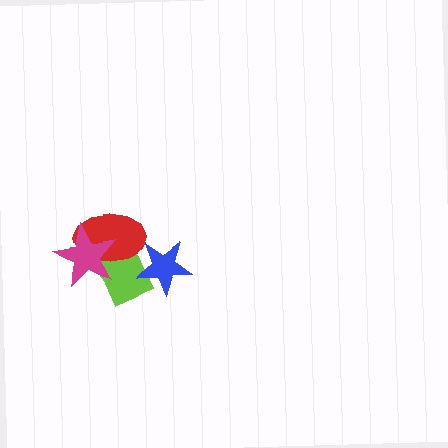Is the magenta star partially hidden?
No, no other shape covers it.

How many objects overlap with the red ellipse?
2 objects overlap with the red ellipse.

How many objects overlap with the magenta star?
2 objects overlap with the magenta star.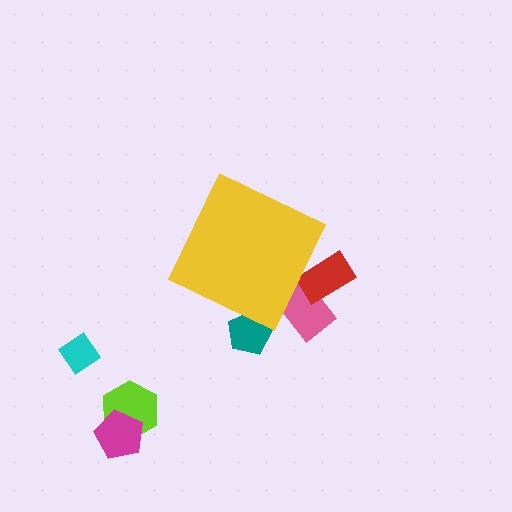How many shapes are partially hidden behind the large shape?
3 shapes are partially hidden.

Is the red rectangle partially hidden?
Yes, the red rectangle is partially hidden behind the yellow diamond.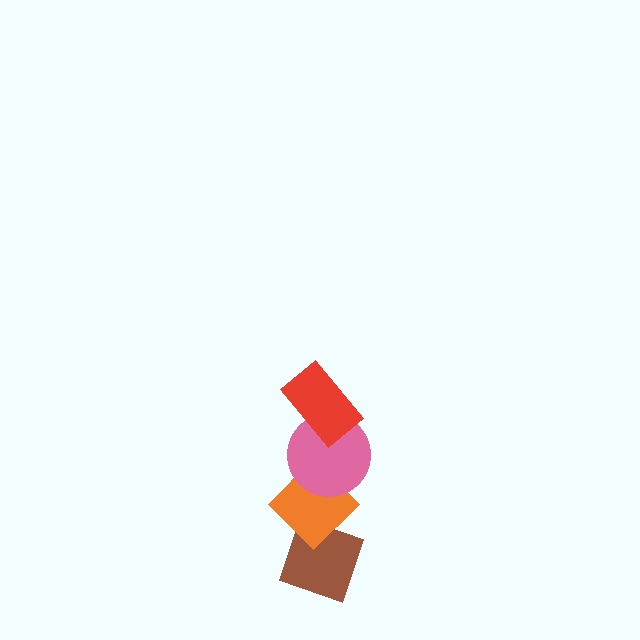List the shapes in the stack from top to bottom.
From top to bottom: the red rectangle, the pink circle, the orange diamond, the brown diamond.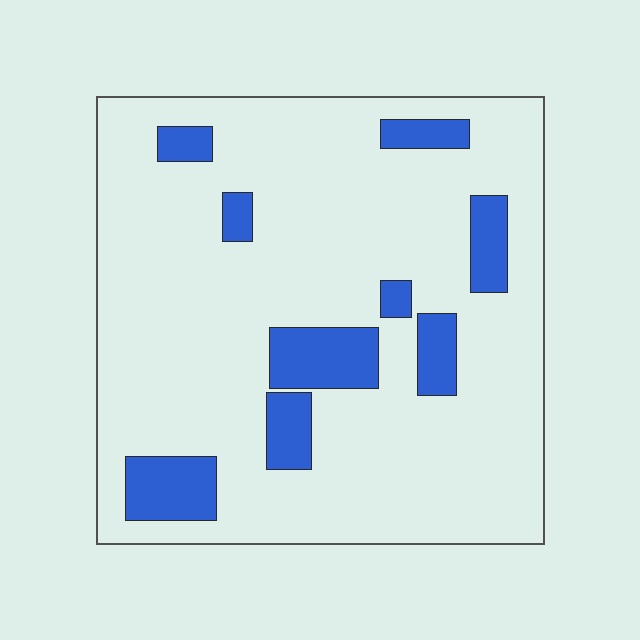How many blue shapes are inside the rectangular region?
9.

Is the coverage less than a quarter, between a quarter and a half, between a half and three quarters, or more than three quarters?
Less than a quarter.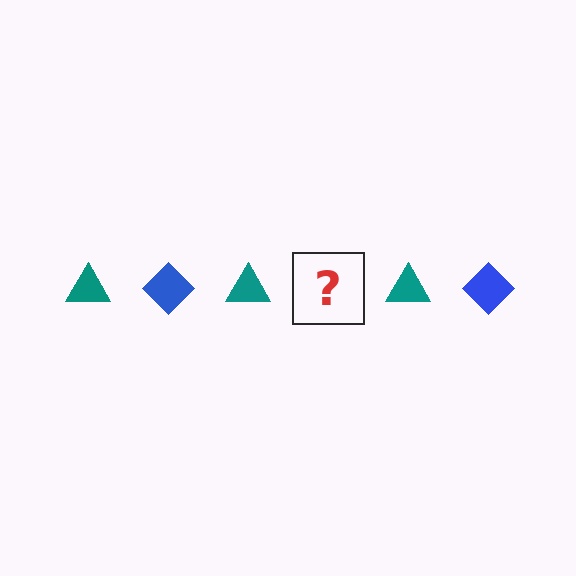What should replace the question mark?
The question mark should be replaced with a blue diamond.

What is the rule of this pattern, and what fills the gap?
The rule is that the pattern alternates between teal triangle and blue diamond. The gap should be filled with a blue diamond.